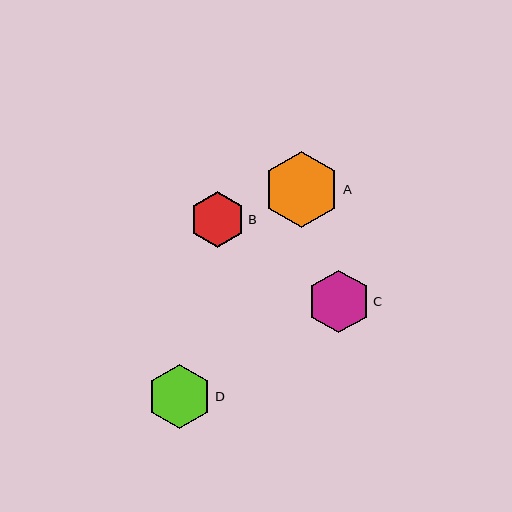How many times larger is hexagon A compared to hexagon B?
Hexagon A is approximately 1.4 times the size of hexagon B.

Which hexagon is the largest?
Hexagon A is the largest with a size of approximately 76 pixels.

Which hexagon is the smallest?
Hexagon B is the smallest with a size of approximately 55 pixels.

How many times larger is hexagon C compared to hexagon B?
Hexagon C is approximately 1.1 times the size of hexagon B.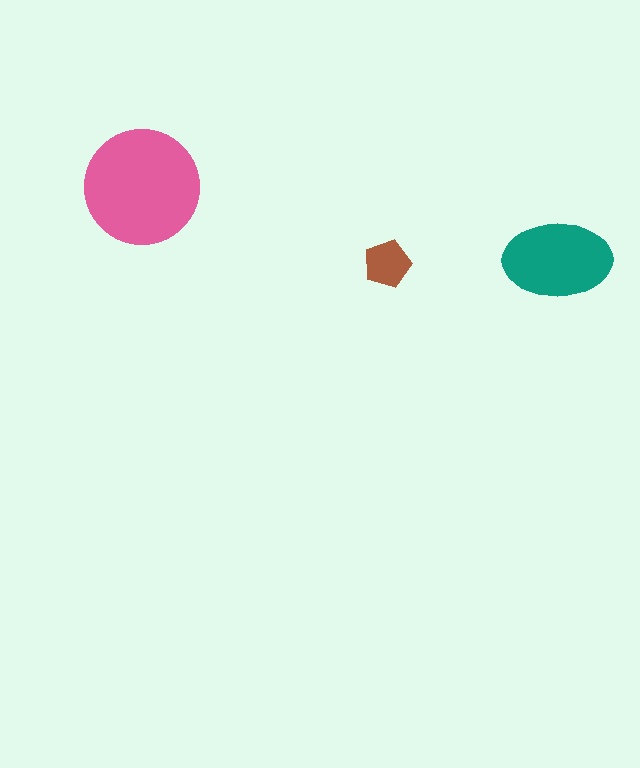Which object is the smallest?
The brown pentagon.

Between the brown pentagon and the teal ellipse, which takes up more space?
The teal ellipse.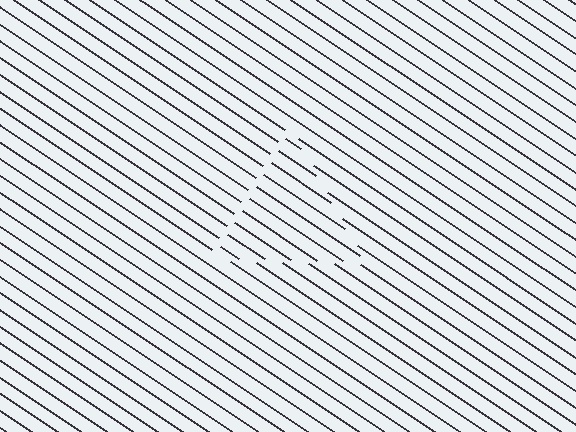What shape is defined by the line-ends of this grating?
An illusory triangle. The interior of the shape contains the same grating, shifted by half a period — the contour is defined by the phase discontinuity where line-ends from the inner and outer gratings abut.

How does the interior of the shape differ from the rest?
The interior of the shape contains the same grating, shifted by half a period — the contour is defined by the phase discontinuity where line-ends from the inner and outer gratings abut.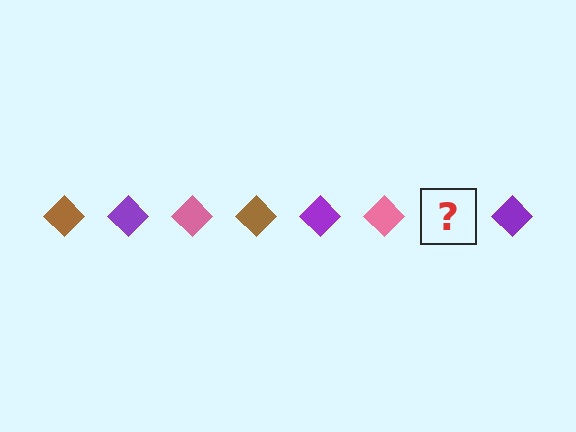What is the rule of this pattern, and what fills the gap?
The rule is that the pattern cycles through brown, purple, pink diamonds. The gap should be filled with a brown diamond.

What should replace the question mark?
The question mark should be replaced with a brown diamond.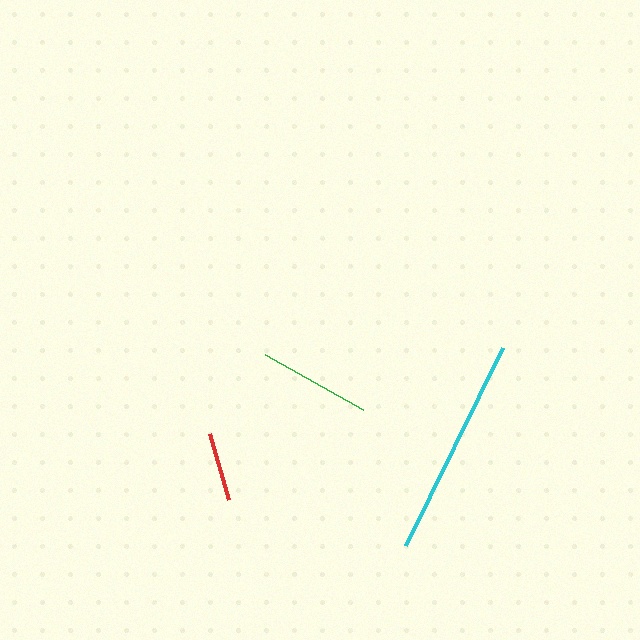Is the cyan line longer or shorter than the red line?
The cyan line is longer than the red line.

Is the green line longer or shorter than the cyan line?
The cyan line is longer than the green line.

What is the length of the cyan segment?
The cyan segment is approximately 220 pixels long.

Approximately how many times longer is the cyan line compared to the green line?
The cyan line is approximately 2.0 times the length of the green line.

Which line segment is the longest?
The cyan line is the longest at approximately 220 pixels.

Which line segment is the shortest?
The red line is the shortest at approximately 68 pixels.